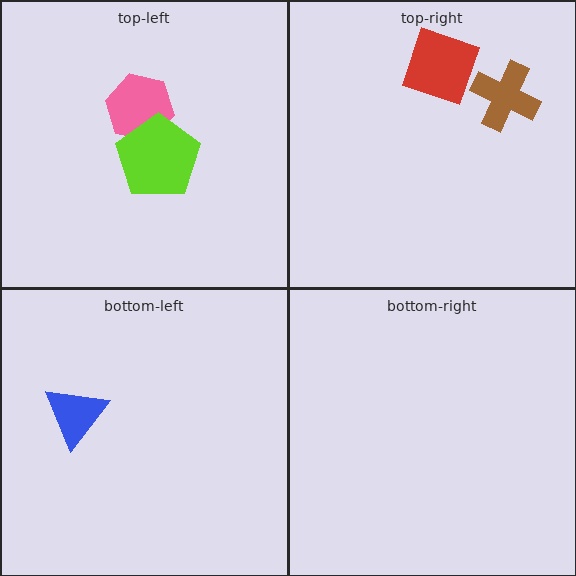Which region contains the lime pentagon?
The top-left region.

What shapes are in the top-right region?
The brown cross, the red square.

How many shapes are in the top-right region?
2.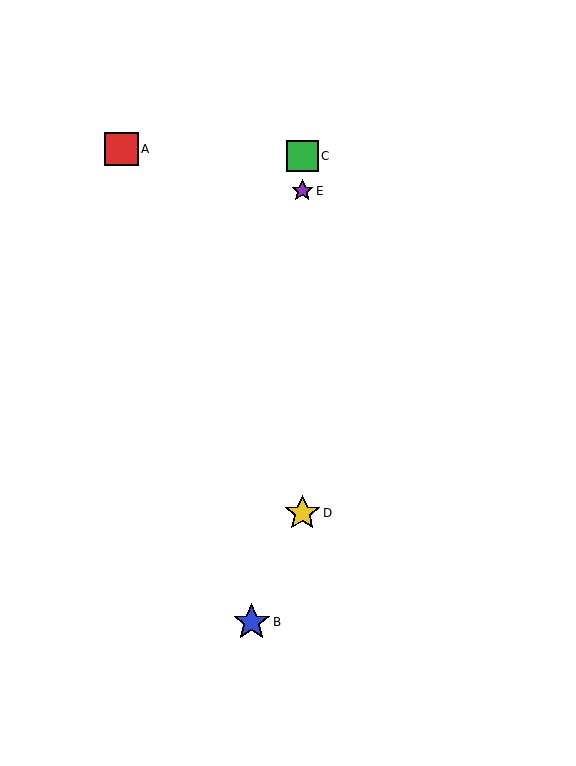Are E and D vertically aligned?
Yes, both are at x≈302.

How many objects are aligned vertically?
3 objects (C, D, E) are aligned vertically.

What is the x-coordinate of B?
Object B is at x≈252.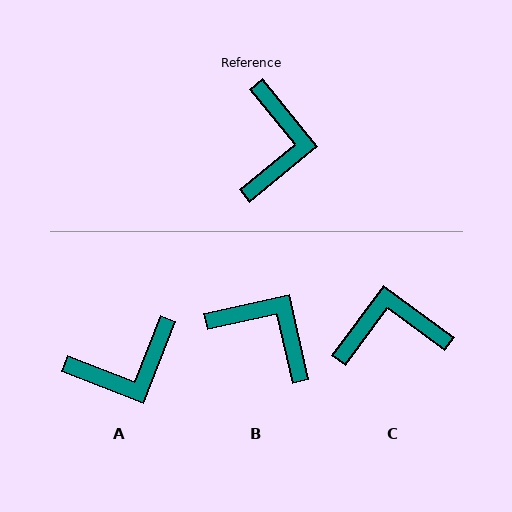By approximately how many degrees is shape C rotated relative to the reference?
Approximately 104 degrees counter-clockwise.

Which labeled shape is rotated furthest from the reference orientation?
C, about 104 degrees away.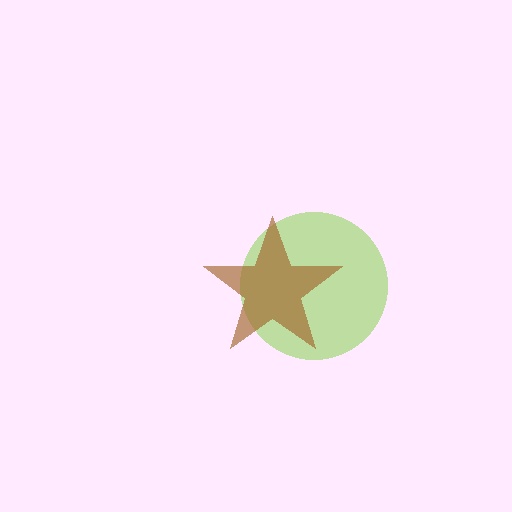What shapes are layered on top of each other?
The layered shapes are: a lime circle, a brown star.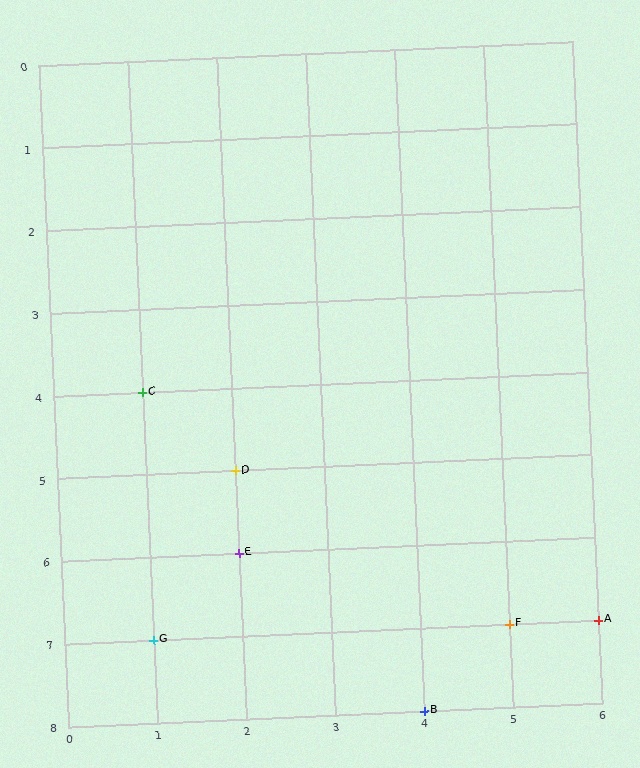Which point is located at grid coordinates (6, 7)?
Point A is at (6, 7).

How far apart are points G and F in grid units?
Points G and F are 4 columns apart.